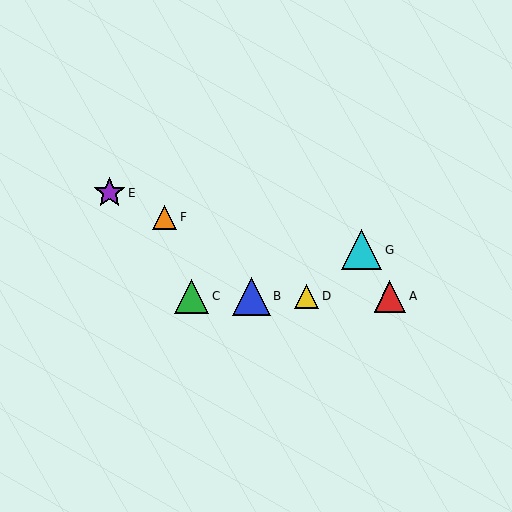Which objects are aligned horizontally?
Objects A, B, C, D are aligned horizontally.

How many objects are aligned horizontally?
4 objects (A, B, C, D) are aligned horizontally.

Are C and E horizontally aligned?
No, C is at y≈296 and E is at y≈193.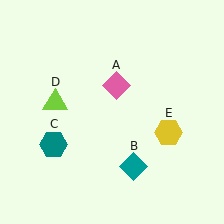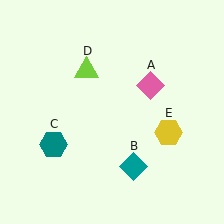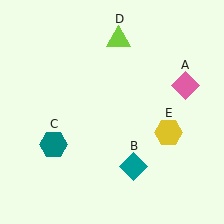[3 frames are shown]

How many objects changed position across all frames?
2 objects changed position: pink diamond (object A), lime triangle (object D).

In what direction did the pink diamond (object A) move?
The pink diamond (object A) moved right.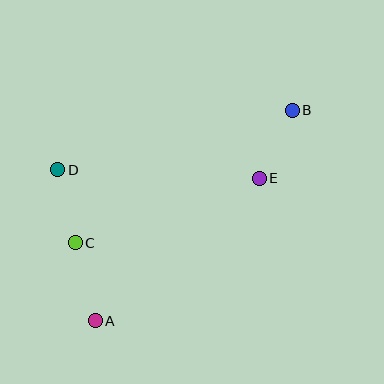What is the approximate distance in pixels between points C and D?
The distance between C and D is approximately 75 pixels.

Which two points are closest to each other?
Points B and E are closest to each other.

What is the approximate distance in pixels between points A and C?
The distance between A and C is approximately 80 pixels.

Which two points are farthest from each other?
Points A and B are farthest from each other.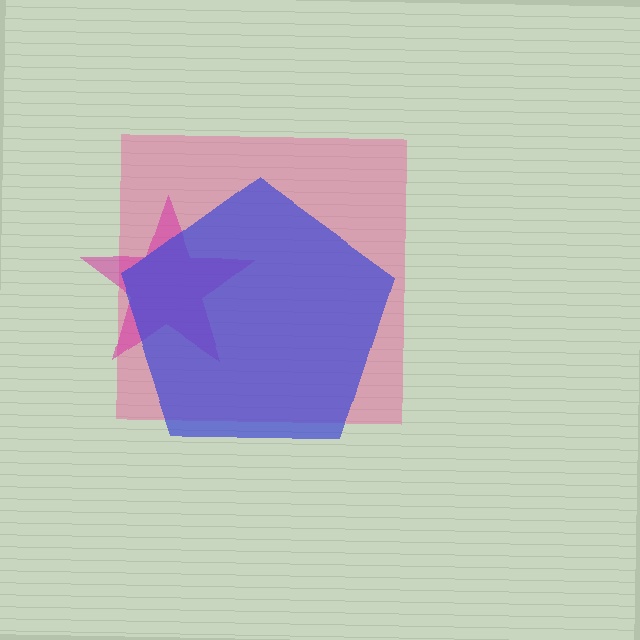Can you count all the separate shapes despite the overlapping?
Yes, there are 3 separate shapes.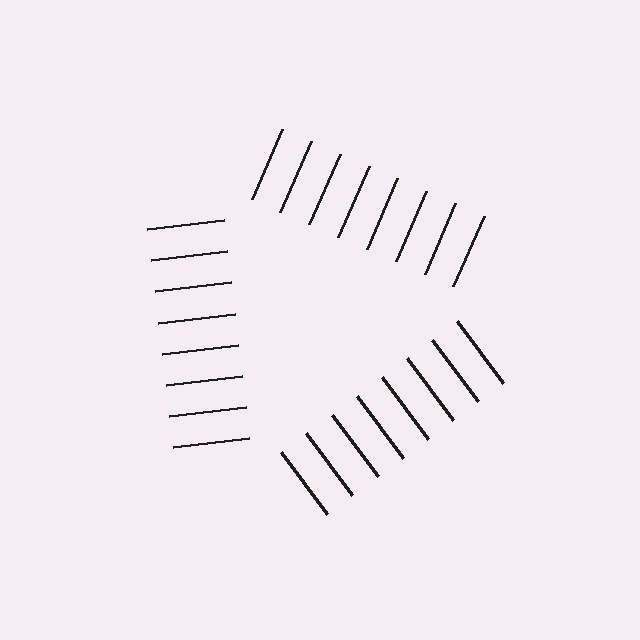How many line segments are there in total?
24 — 8 along each of the 3 edges.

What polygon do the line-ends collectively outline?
An illusory triangle — the line segments terminate on its edges but no continuous stroke is drawn.